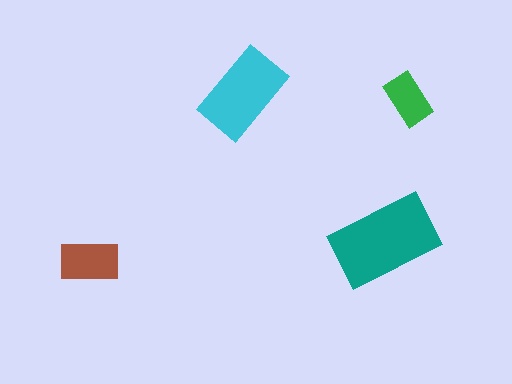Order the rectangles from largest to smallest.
the teal one, the cyan one, the brown one, the green one.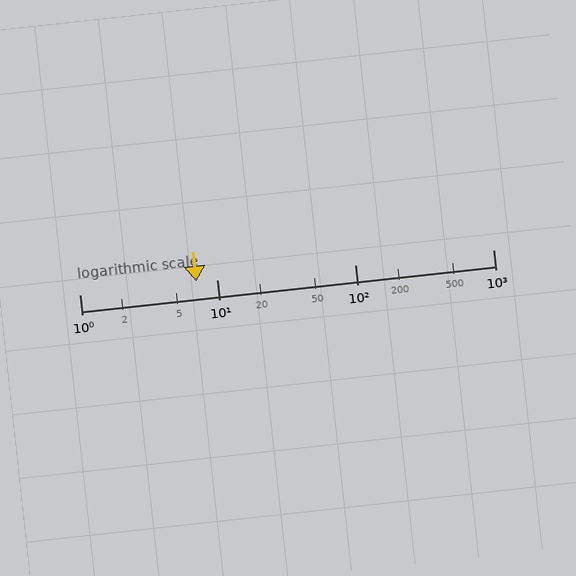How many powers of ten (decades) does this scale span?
The scale spans 3 decades, from 1 to 1000.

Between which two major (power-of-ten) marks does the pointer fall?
The pointer is between 1 and 10.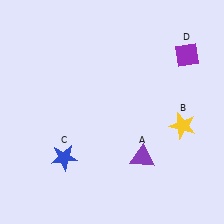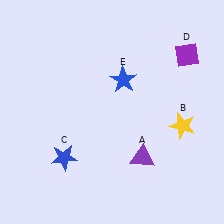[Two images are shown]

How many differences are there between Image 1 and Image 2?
There is 1 difference between the two images.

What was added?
A blue star (E) was added in Image 2.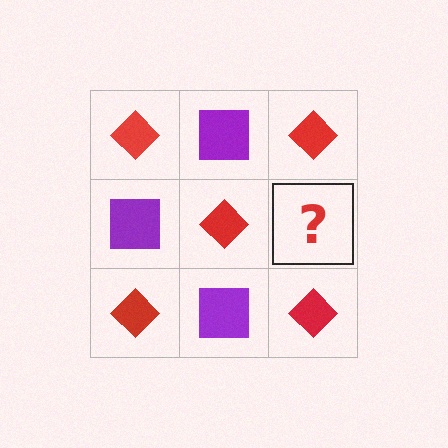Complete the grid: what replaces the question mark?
The question mark should be replaced with a purple square.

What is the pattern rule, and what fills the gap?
The rule is that it alternates red diamond and purple square in a checkerboard pattern. The gap should be filled with a purple square.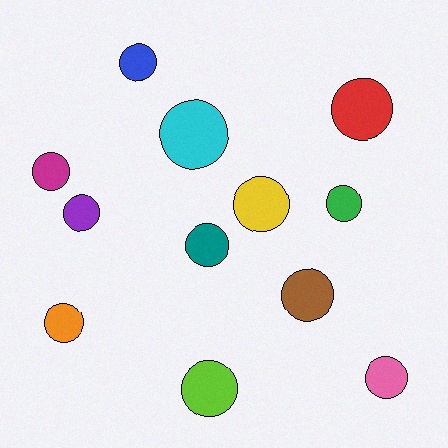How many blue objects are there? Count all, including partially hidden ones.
There is 1 blue object.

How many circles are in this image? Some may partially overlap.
There are 12 circles.